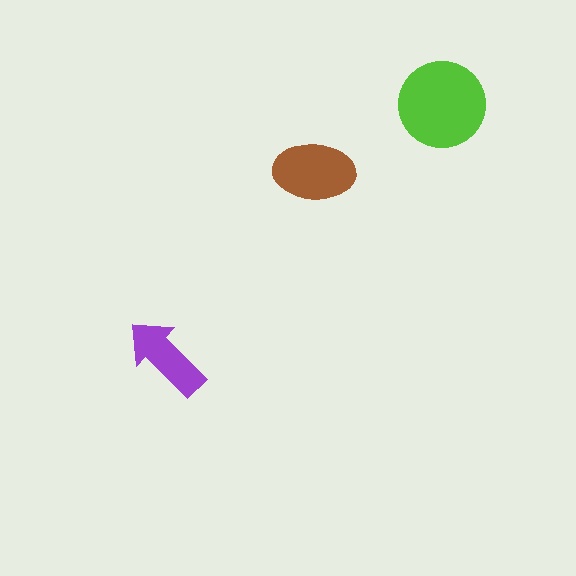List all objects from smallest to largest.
The purple arrow, the brown ellipse, the lime circle.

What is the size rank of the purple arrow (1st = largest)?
3rd.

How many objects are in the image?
There are 3 objects in the image.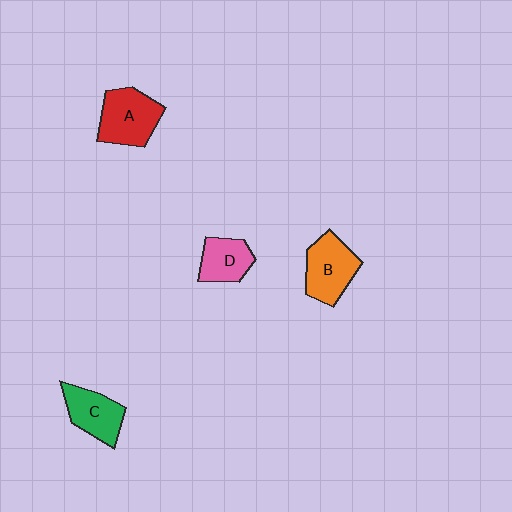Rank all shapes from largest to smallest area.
From largest to smallest: A (red), B (orange), C (green), D (pink).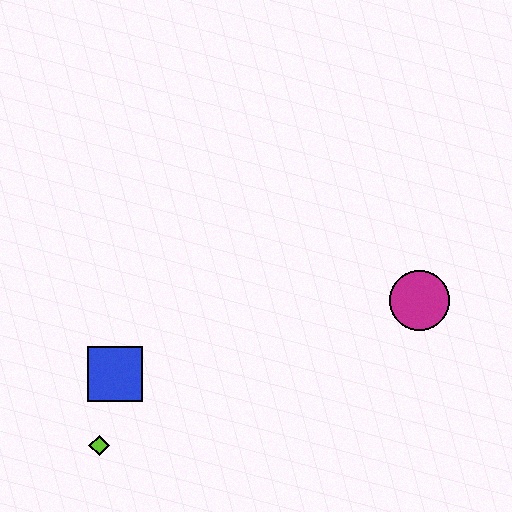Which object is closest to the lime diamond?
The blue square is closest to the lime diamond.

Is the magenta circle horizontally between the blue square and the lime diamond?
No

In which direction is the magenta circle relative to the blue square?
The magenta circle is to the right of the blue square.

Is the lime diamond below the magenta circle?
Yes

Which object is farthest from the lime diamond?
The magenta circle is farthest from the lime diamond.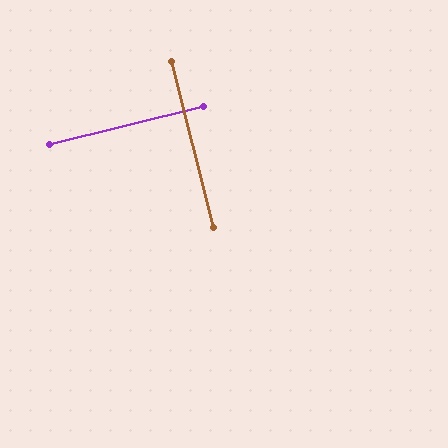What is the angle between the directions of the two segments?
Approximately 90 degrees.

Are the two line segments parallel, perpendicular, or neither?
Perpendicular — they meet at approximately 90°.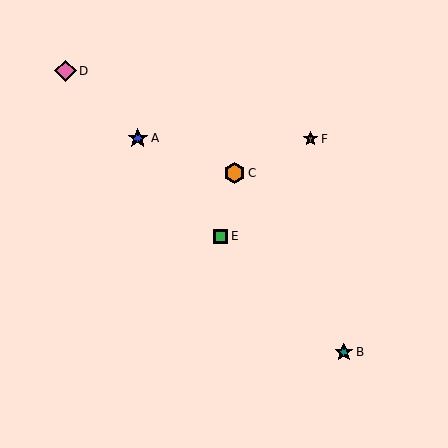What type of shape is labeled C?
Shape C is an orange hexagon.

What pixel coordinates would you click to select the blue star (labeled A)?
Click at (138, 138) to select the blue star A.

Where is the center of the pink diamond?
The center of the pink diamond is at (66, 71).